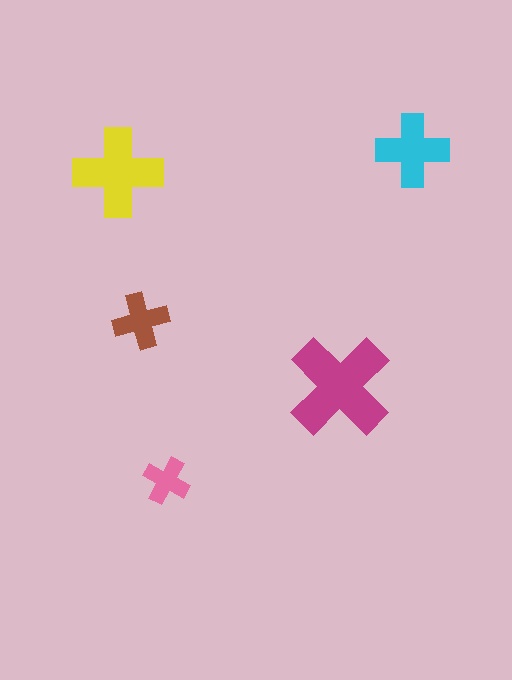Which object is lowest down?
The pink cross is bottommost.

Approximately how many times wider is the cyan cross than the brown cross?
About 1.5 times wider.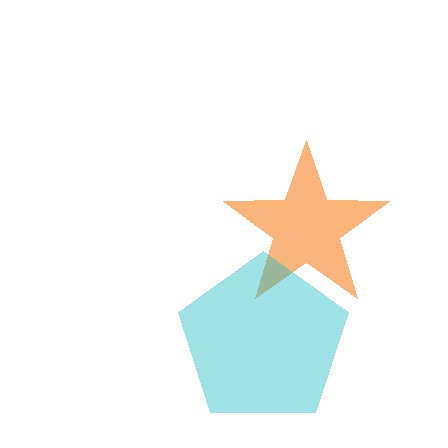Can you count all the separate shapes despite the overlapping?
Yes, there are 2 separate shapes.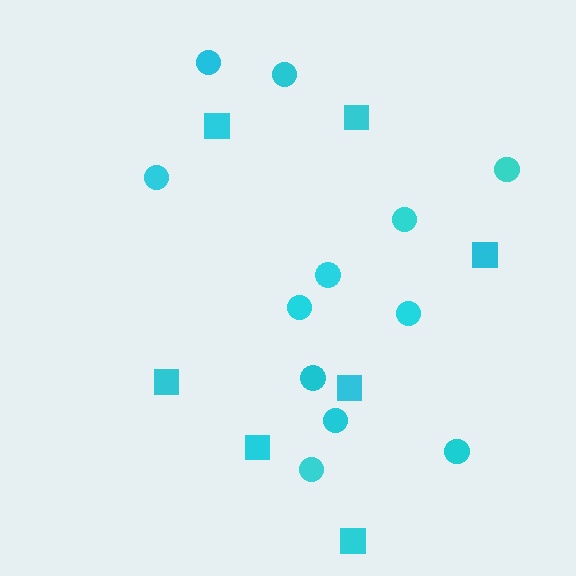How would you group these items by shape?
There are 2 groups: one group of squares (7) and one group of circles (12).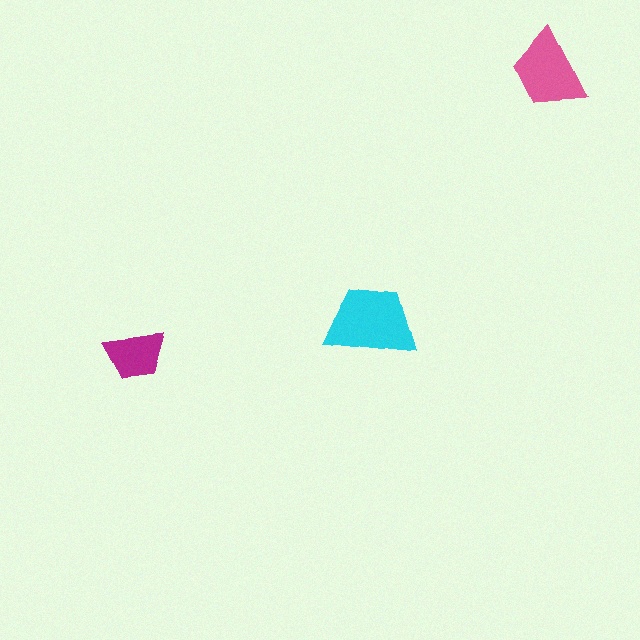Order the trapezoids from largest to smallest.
the cyan one, the pink one, the magenta one.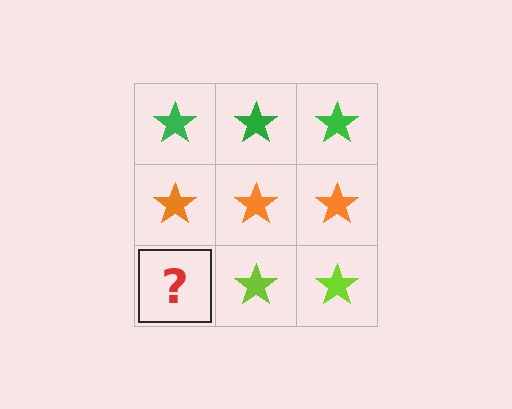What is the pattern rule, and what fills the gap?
The rule is that each row has a consistent color. The gap should be filled with a lime star.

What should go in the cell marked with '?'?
The missing cell should contain a lime star.